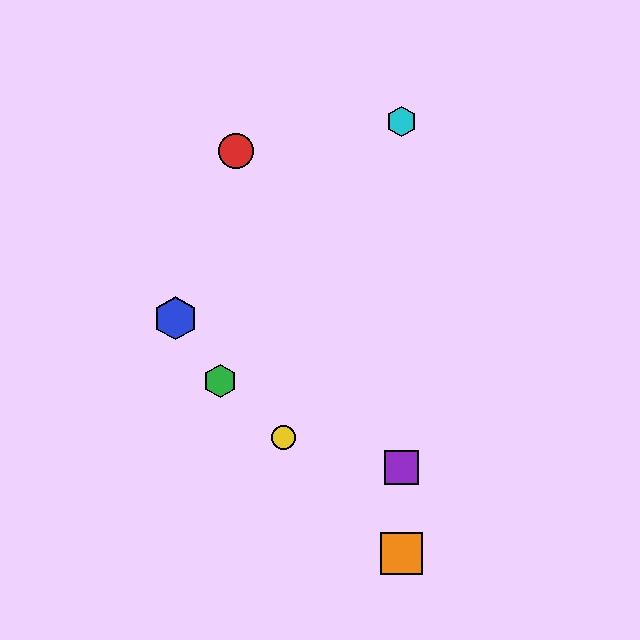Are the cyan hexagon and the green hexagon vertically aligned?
No, the cyan hexagon is at x≈401 and the green hexagon is at x≈220.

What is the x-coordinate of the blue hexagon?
The blue hexagon is at x≈176.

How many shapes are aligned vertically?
3 shapes (the purple square, the orange square, the cyan hexagon) are aligned vertically.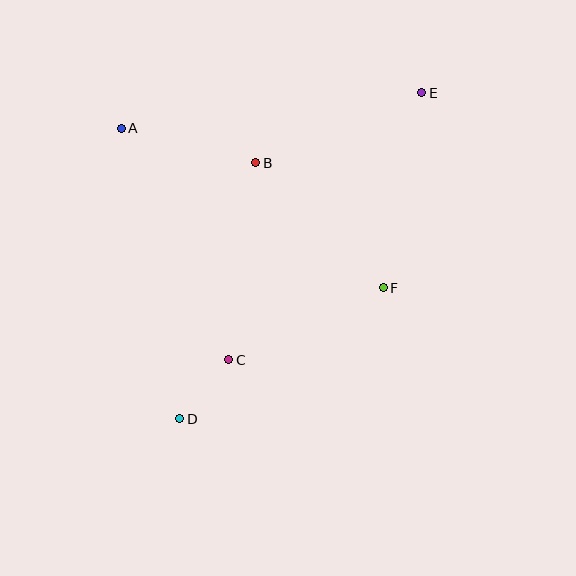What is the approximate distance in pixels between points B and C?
The distance between B and C is approximately 199 pixels.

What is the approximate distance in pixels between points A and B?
The distance between A and B is approximately 139 pixels.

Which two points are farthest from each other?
Points D and E are farthest from each other.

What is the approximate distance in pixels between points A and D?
The distance between A and D is approximately 296 pixels.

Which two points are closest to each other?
Points C and D are closest to each other.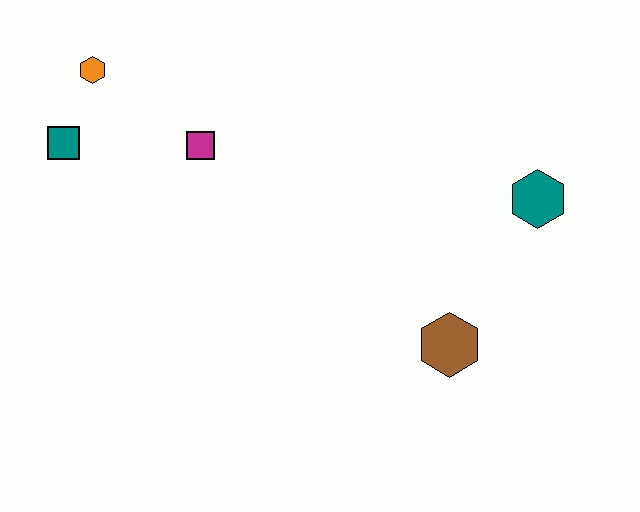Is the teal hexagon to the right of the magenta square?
Yes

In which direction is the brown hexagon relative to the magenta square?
The brown hexagon is to the right of the magenta square.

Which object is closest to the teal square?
The orange hexagon is closest to the teal square.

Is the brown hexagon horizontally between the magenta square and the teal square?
No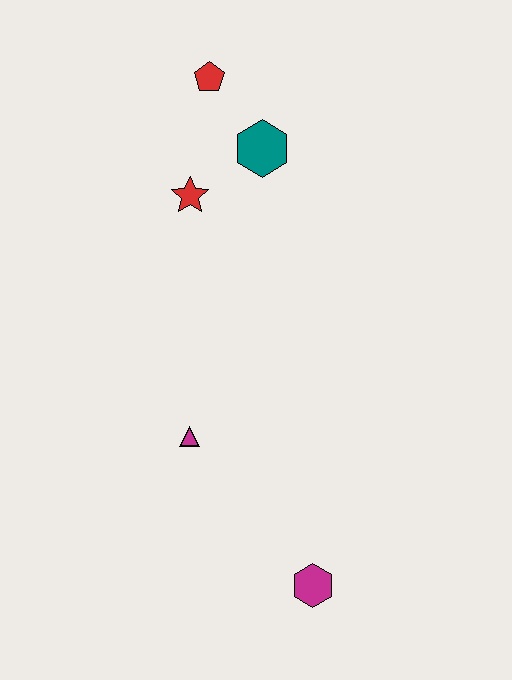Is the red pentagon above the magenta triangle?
Yes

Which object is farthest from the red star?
The magenta hexagon is farthest from the red star.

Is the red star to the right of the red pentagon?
No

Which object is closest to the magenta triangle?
The magenta hexagon is closest to the magenta triangle.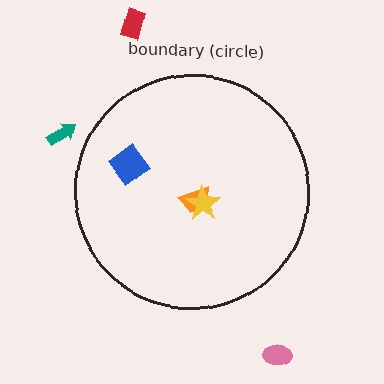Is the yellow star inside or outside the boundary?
Inside.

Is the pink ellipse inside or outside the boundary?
Outside.